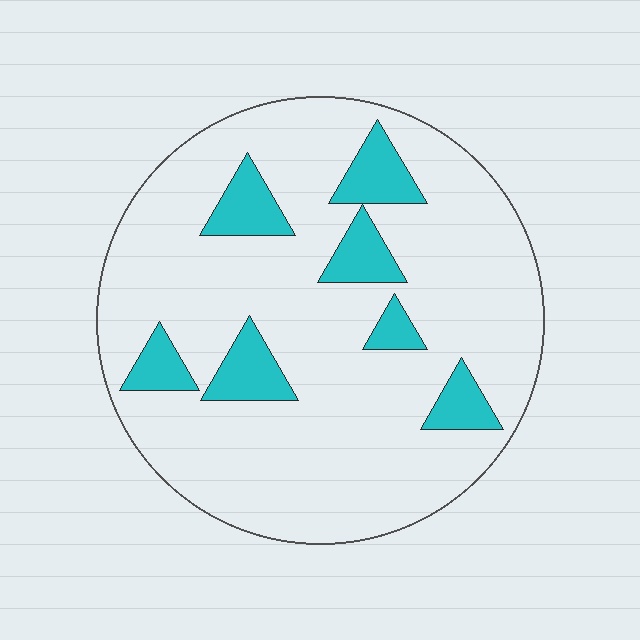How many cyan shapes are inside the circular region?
7.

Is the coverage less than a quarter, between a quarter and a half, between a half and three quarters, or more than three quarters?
Less than a quarter.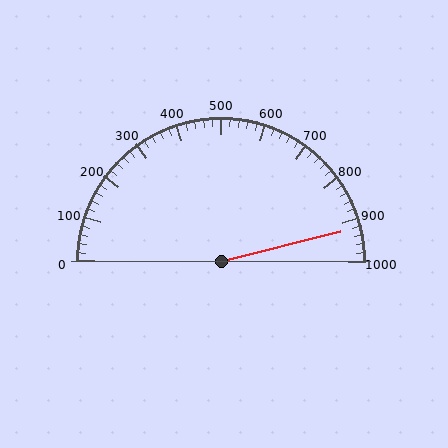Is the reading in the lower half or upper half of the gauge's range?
The reading is in the upper half of the range (0 to 1000).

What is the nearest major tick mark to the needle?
The nearest major tick mark is 900.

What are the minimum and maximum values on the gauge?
The gauge ranges from 0 to 1000.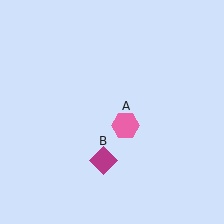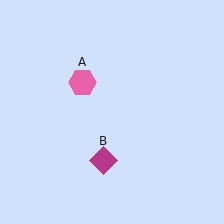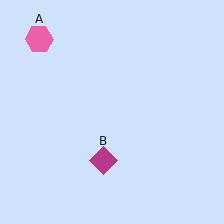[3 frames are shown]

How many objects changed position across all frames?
1 object changed position: pink hexagon (object A).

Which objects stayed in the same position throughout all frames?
Magenta diamond (object B) remained stationary.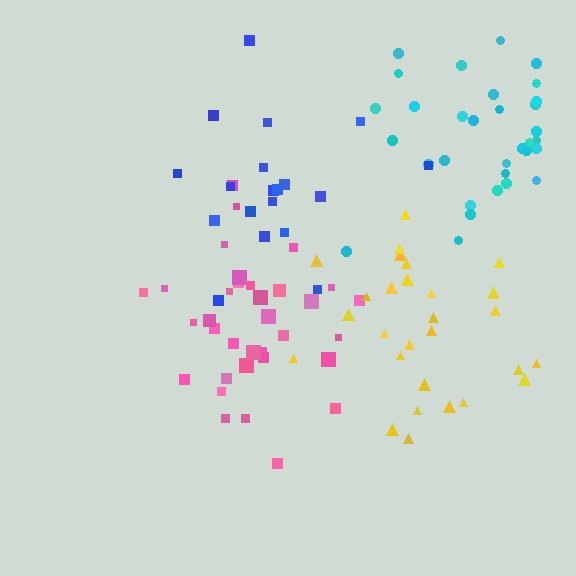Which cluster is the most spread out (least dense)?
Blue.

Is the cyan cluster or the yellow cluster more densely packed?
Cyan.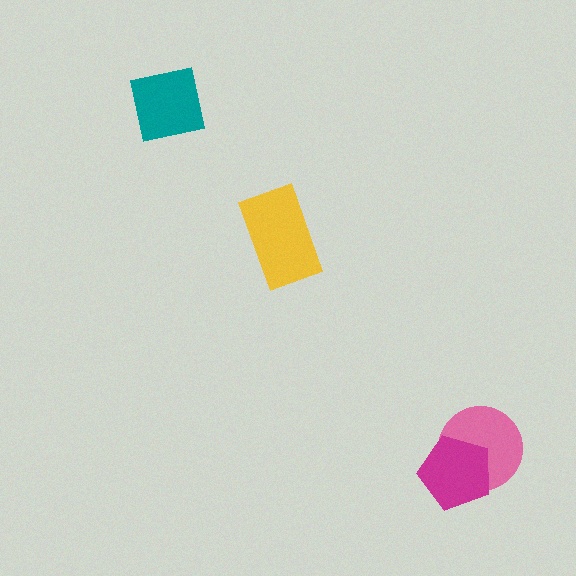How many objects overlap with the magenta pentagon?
1 object overlaps with the magenta pentagon.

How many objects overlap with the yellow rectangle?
0 objects overlap with the yellow rectangle.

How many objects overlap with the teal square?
0 objects overlap with the teal square.